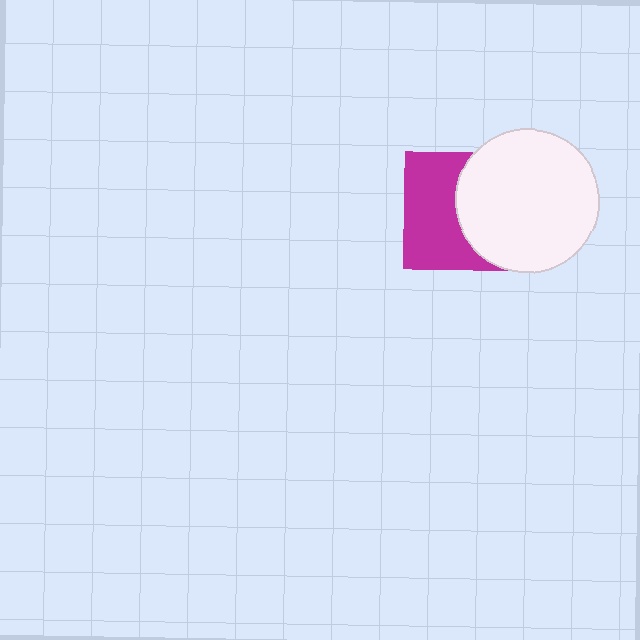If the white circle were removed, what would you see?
You would see the complete magenta square.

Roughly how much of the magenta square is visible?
About half of it is visible (roughly 53%).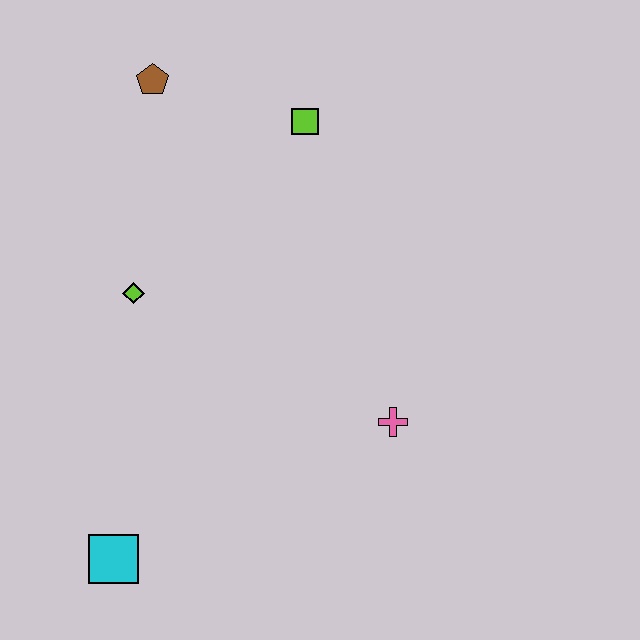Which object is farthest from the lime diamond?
The pink cross is farthest from the lime diamond.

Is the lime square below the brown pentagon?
Yes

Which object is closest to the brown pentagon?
The lime square is closest to the brown pentagon.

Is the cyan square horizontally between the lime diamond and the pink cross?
No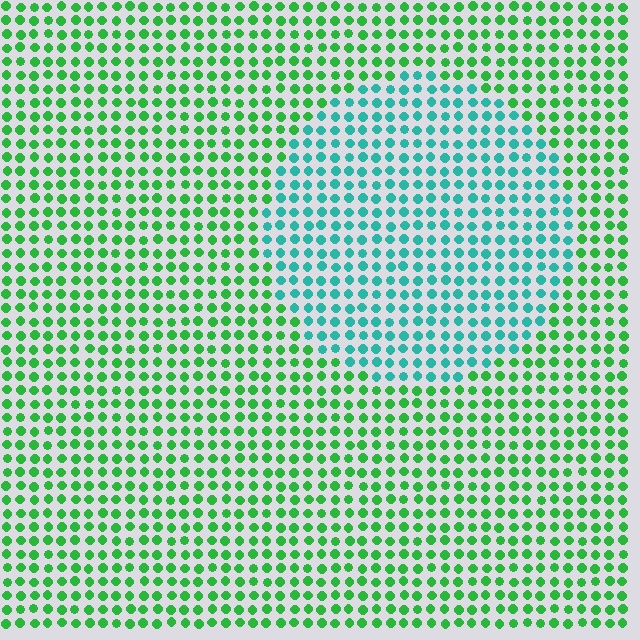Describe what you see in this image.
The image is filled with small green elements in a uniform arrangement. A circle-shaped region is visible where the elements are tinted to a slightly different hue, forming a subtle color boundary.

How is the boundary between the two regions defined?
The boundary is defined purely by a slight shift in hue (about 45 degrees). Spacing, size, and orientation are identical on both sides.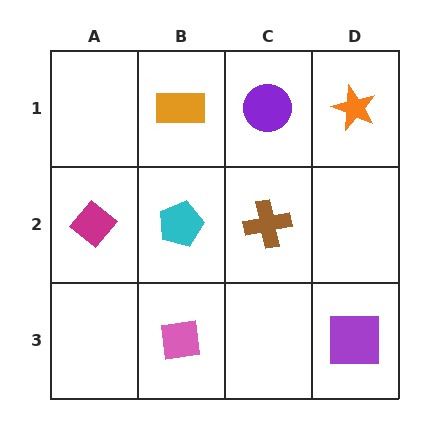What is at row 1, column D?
An orange star.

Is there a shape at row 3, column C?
No, that cell is empty.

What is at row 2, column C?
A brown cross.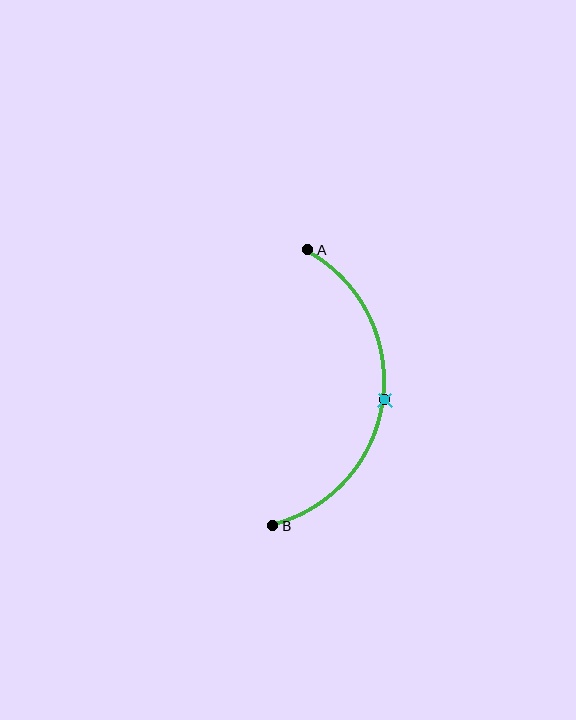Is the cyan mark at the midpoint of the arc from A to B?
Yes. The cyan mark lies on the arc at equal arc-length from both A and B — it is the arc midpoint.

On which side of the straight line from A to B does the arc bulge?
The arc bulges to the right of the straight line connecting A and B.